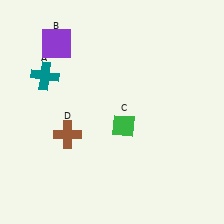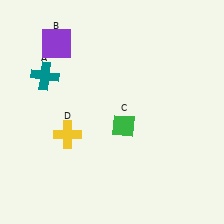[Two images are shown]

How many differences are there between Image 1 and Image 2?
There is 1 difference between the two images.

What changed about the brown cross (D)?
In Image 1, D is brown. In Image 2, it changed to yellow.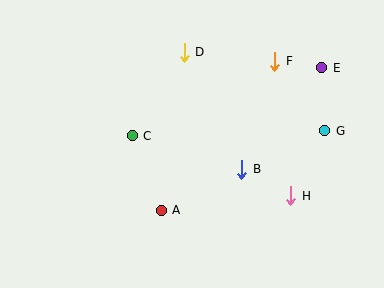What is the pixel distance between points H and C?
The distance between H and C is 169 pixels.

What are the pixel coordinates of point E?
Point E is at (322, 68).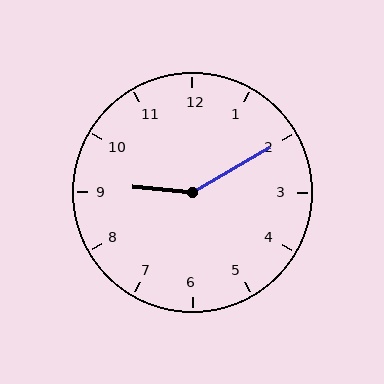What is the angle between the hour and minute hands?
Approximately 145 degrees.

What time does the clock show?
9:10.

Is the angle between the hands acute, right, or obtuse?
It is obtuse.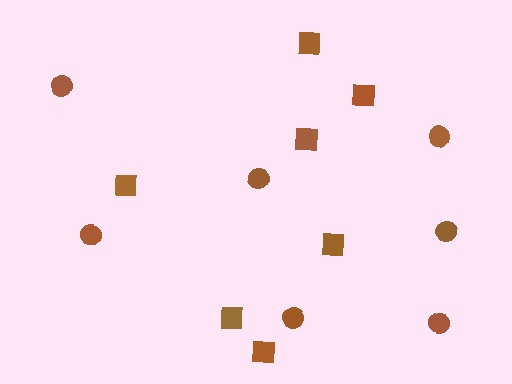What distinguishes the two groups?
There are 2 groups: one group of squares (7) and one group of circles (7).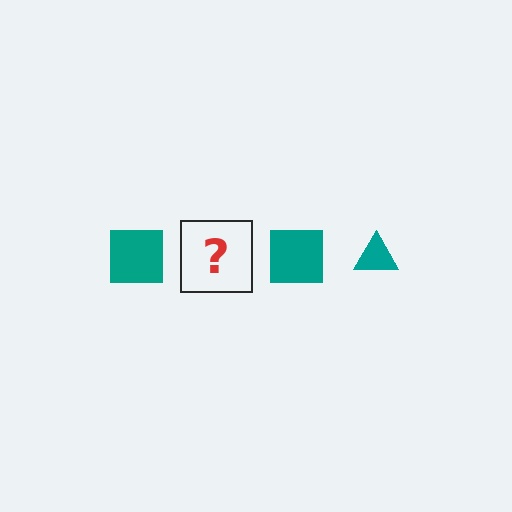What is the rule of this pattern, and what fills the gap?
The rule is that the pattern cycles through square, triangle shapes in teal. The gap should be filled with a teal triangle.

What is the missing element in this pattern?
The missing element is a teal triangle.